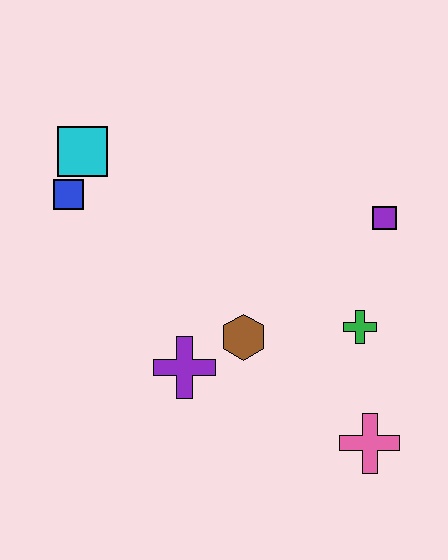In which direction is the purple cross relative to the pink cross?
The purple cross is to the left of the pink cross.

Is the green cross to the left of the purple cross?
No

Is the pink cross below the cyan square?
Yes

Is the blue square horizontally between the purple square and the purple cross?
No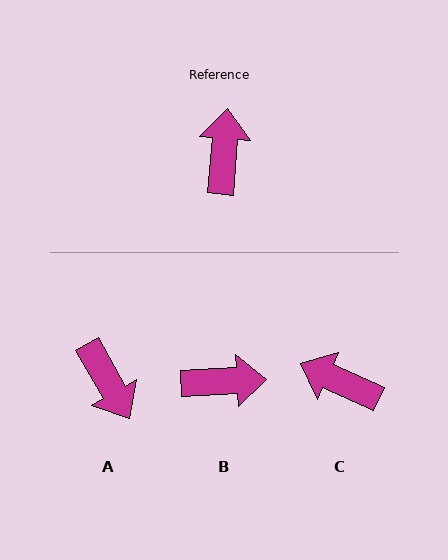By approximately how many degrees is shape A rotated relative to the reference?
Approximately 146 degrees clockwise.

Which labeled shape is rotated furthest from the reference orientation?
A, about 146 degrees away.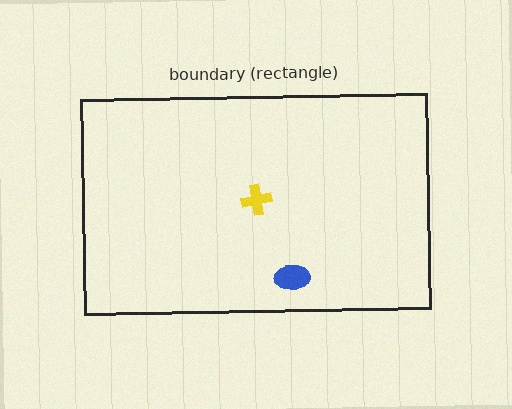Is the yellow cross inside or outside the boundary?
Inside.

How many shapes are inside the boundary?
2 inside, 0 outside.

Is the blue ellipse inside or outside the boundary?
Inside.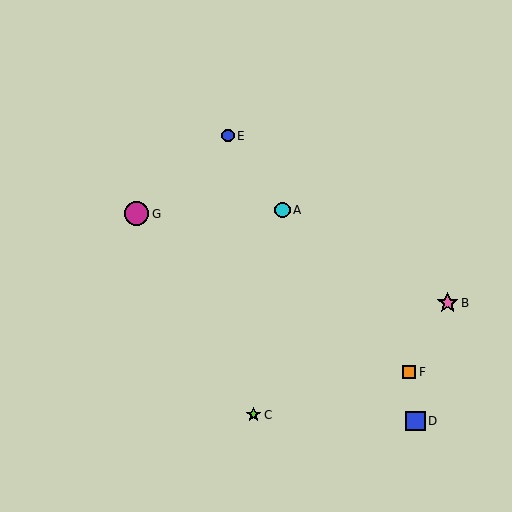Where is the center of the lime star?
The center of the lime star is at (254, 415).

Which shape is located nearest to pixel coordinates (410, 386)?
The orange square (labeled F) at (409, 372) is nearest to that location.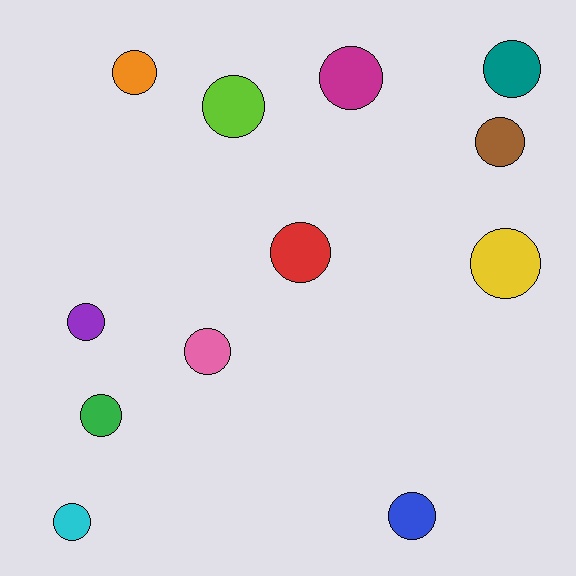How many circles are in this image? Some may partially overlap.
There are 12 circles.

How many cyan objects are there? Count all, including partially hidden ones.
There is 1 cyan object.